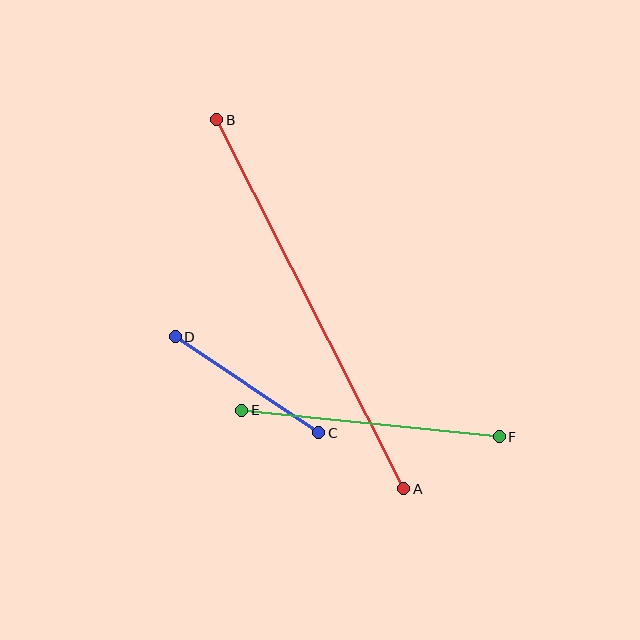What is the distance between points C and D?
The distance is approximately 172 pixels.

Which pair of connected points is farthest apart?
Points A and B are farthest apart.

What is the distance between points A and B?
The distance is approximately 414 pixels.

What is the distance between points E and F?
The distance is approximately 259 pixels.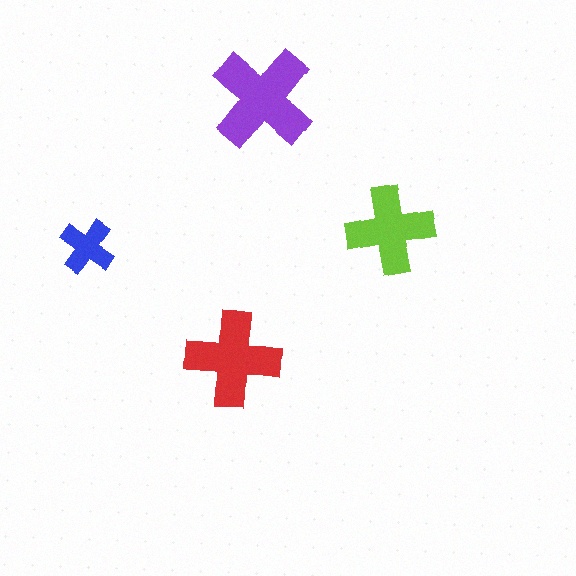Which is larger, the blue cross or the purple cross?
The purple one.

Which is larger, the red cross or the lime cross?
The red one.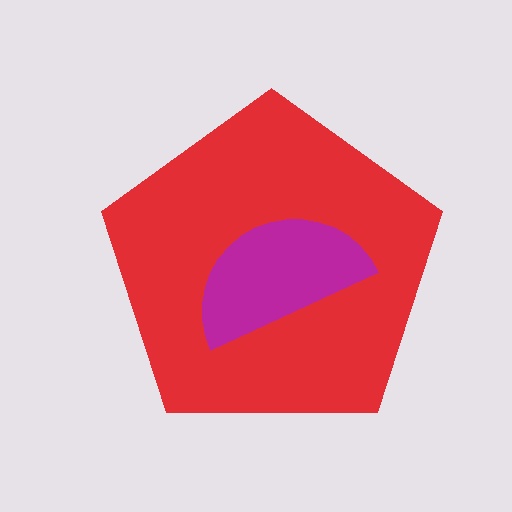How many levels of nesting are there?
2.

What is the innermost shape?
The magenta semicircle.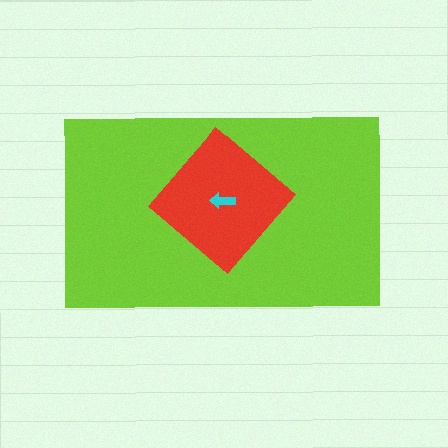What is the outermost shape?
The lime rectangle.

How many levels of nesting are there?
3.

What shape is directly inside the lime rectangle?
The red diamond.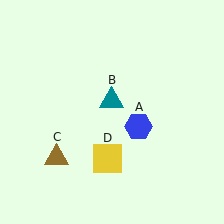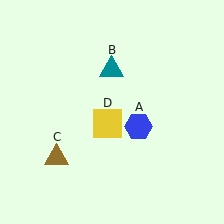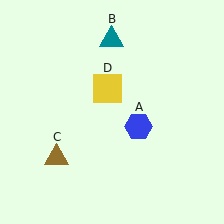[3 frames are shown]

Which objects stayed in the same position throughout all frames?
Blue hexagon (object A) and brown triangle (object C) remained stationary.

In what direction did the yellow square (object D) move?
The yellow square (object D) moved up.